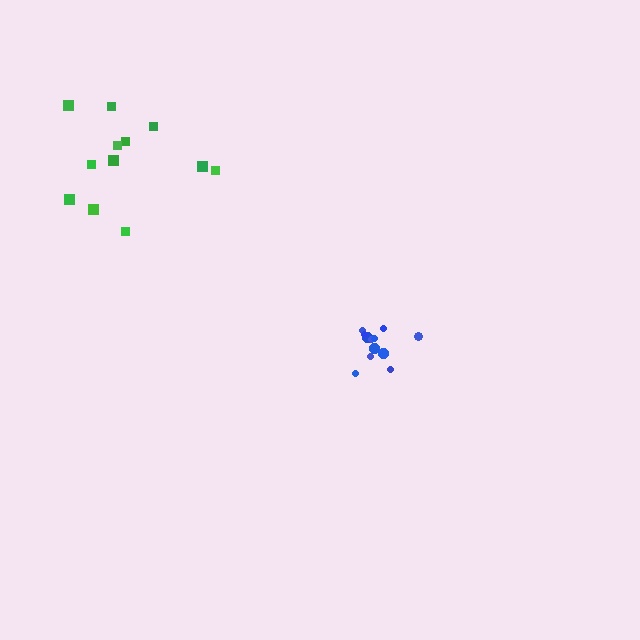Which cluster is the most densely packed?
Blue.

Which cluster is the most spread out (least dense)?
Green.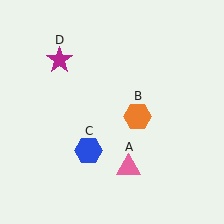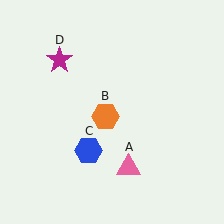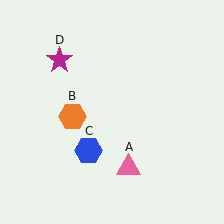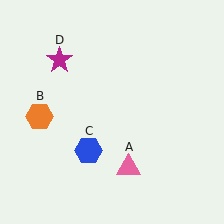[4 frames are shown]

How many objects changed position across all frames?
1 object changed position: orange hexagon (object B).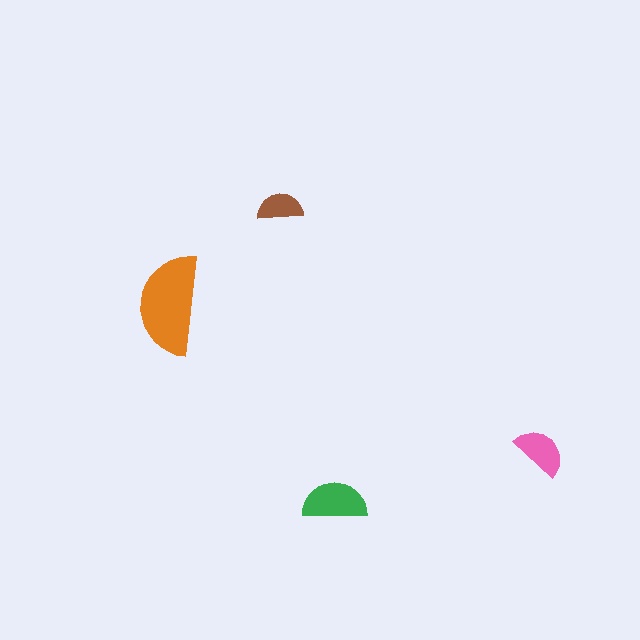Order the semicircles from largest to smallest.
the orange one, the green one, the pink one, the brown one.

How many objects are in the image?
There are 4 objects in the image.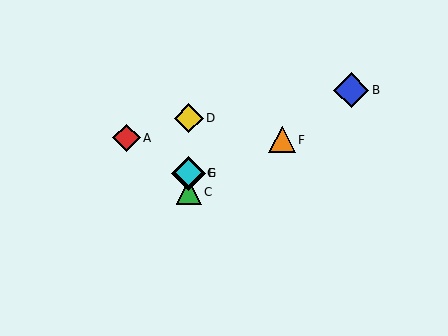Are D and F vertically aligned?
No, D is at x≈189 and F is at x≈282.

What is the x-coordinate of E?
Object E is at x≈189.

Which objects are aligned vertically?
Objects C, D, E, G are aligned vertically.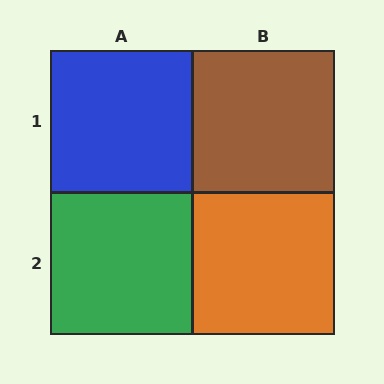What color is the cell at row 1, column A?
Blue.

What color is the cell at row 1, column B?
Brown.